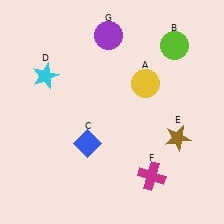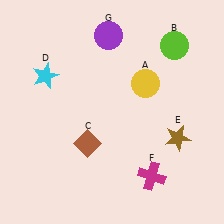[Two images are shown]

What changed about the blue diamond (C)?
In Image 1, C is blue. In Image 2, it changed to brown.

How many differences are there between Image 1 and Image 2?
There is 1 difference between the two images.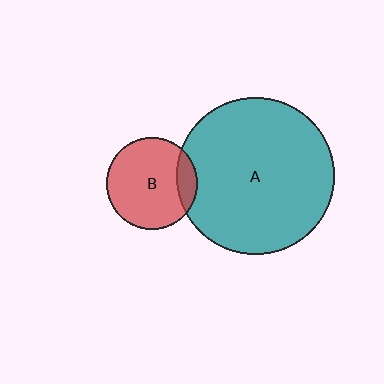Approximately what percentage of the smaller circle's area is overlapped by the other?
Approximately 15%.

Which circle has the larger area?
Circle A (teal).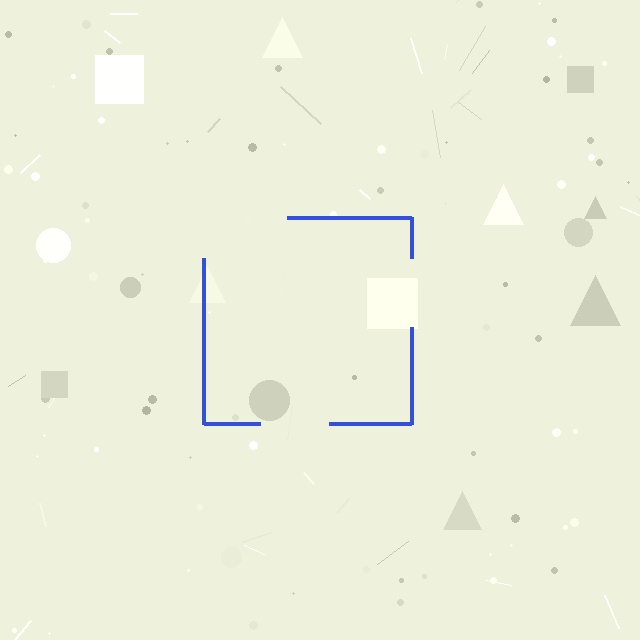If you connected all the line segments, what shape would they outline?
They would outline a square.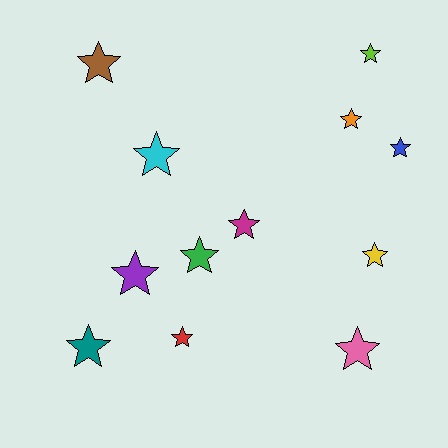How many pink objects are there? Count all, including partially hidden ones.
There is 1 pink object.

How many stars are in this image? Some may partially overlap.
There are 12 stars.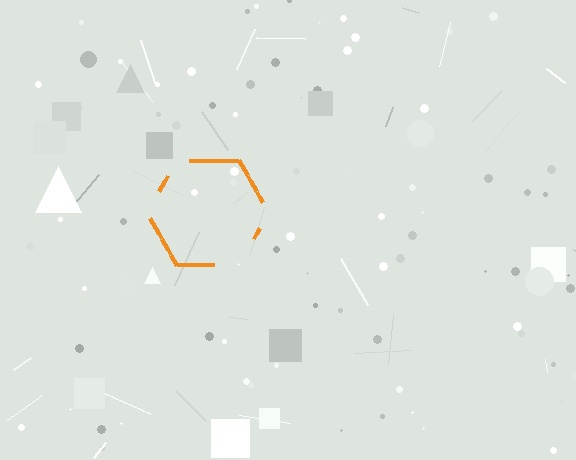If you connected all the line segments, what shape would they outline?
They would outline a hexagon.